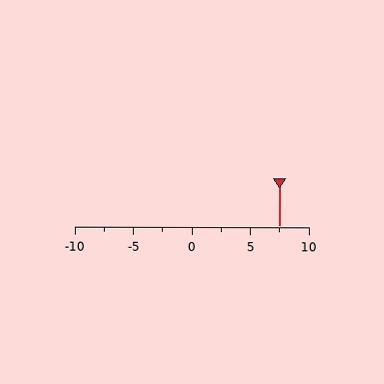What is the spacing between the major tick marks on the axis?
The major ticks are spaced 5 apart.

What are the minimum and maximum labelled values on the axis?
The axis runs from -10 to 10.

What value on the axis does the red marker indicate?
The marker indicates approximately 7.5.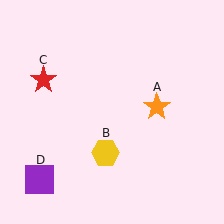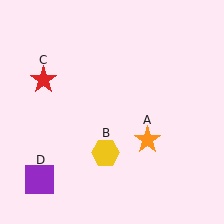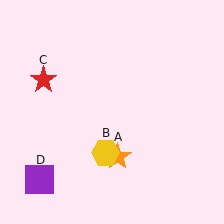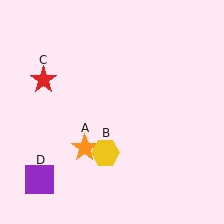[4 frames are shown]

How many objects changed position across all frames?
1 object changed position: orange star (object A).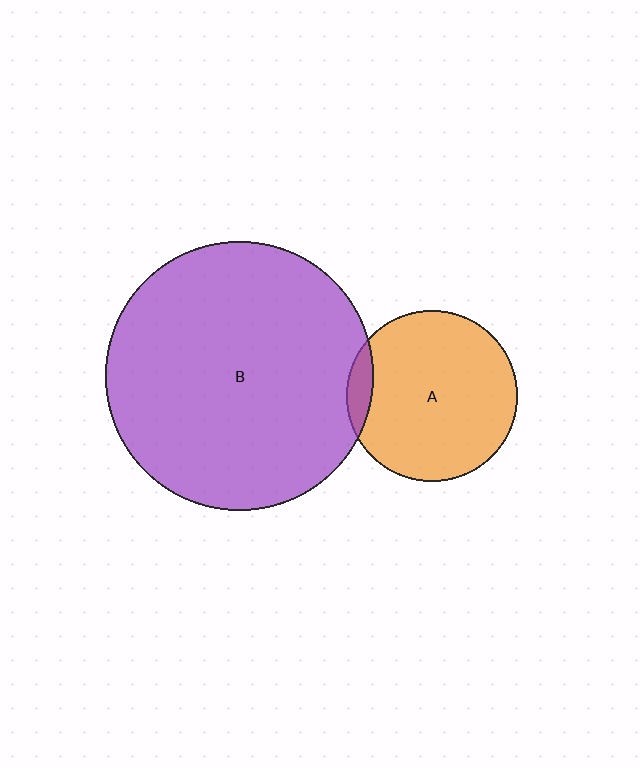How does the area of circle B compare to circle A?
Approximately 2.5 times.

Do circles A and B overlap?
Yes.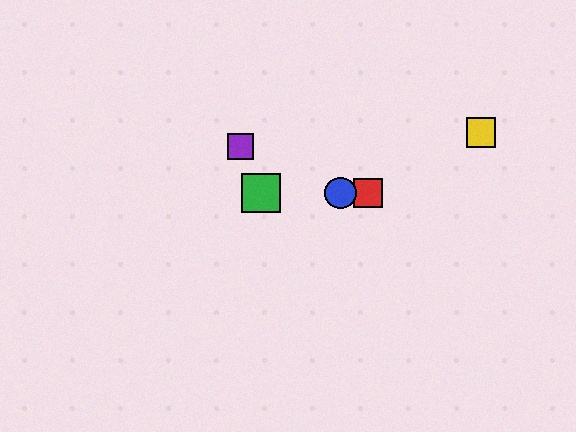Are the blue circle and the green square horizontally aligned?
Yes, both are at y≈193.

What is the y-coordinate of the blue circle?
The blue circle is at y≈193.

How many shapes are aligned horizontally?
3 shapes (the red square, the blue circle, the green square) are aligned horizontally.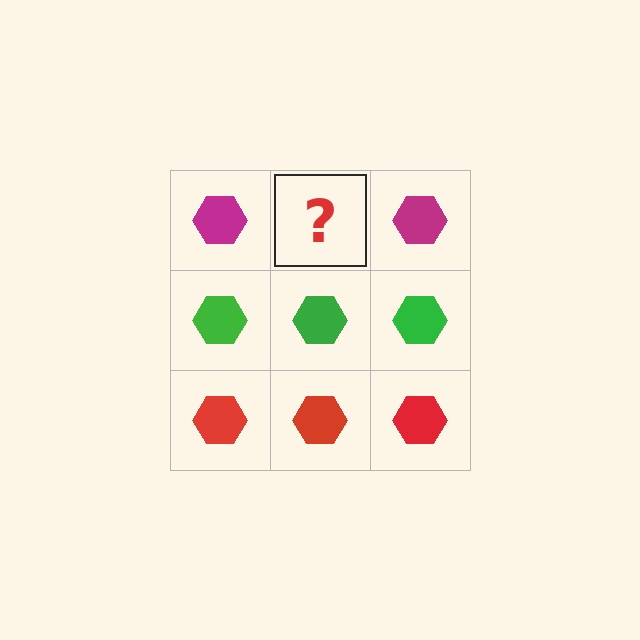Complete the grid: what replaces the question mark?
The question mark should be replaced with a magenta hexagon.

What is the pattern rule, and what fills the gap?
The rule is that each row has a consistent color. The gap should be filled with a magenta hexagon.